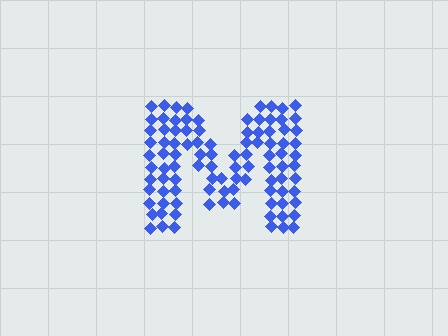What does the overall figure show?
The overall figure shows the letter M.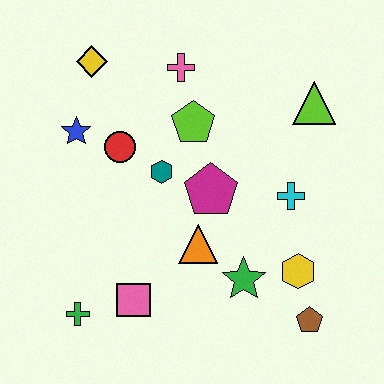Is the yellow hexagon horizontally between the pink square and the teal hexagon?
No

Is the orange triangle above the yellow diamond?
No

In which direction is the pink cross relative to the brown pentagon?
The pink cross is above the brown pentagon.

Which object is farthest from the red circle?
The brown pentagon is farthest from the red circle.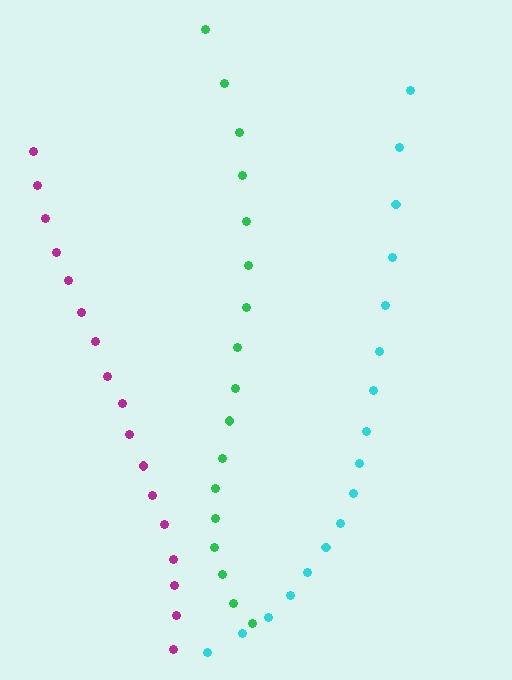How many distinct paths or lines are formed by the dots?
There are 3 distinct paths.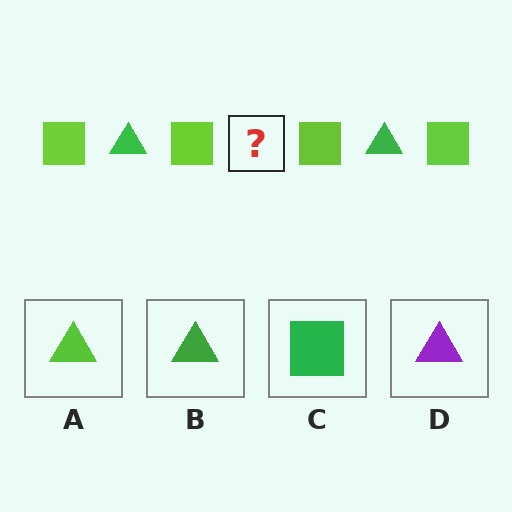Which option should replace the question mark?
Option B.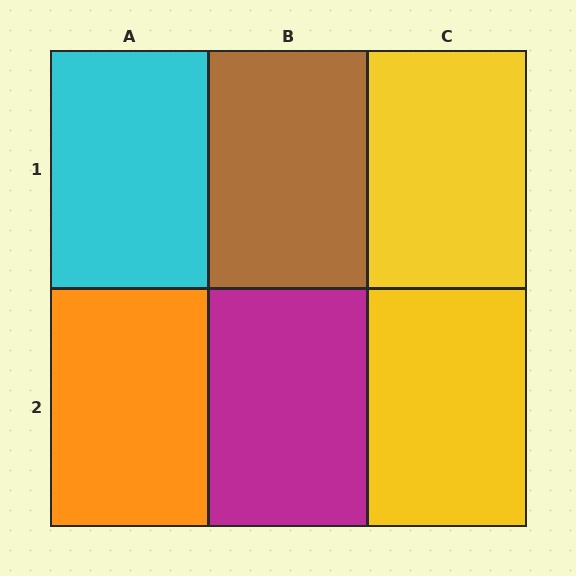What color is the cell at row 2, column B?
Magenta.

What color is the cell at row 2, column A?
Orange.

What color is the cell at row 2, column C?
Yellow.